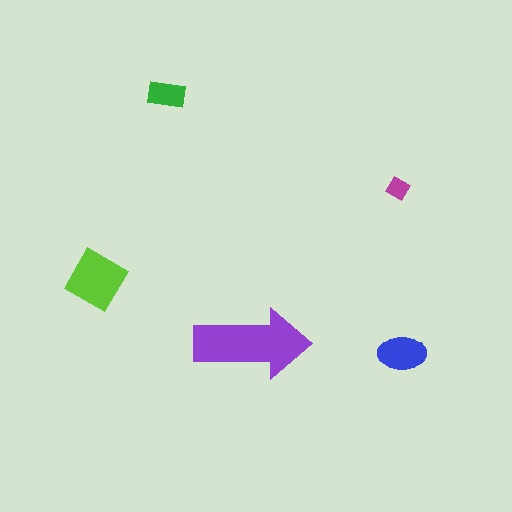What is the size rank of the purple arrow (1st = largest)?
1st.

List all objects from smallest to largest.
The magenta diamond, the green rectangle, the blue ellipse, the lime diamond, the purple arrow.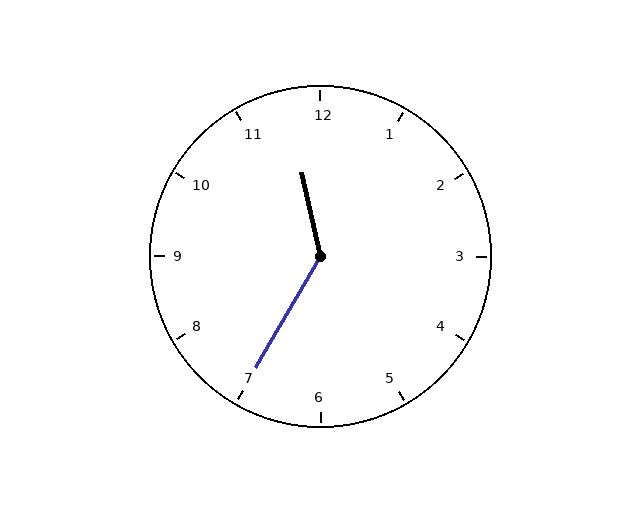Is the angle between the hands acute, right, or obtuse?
It is obtuse.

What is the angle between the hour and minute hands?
Approximately 138 degrees.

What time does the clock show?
11:35.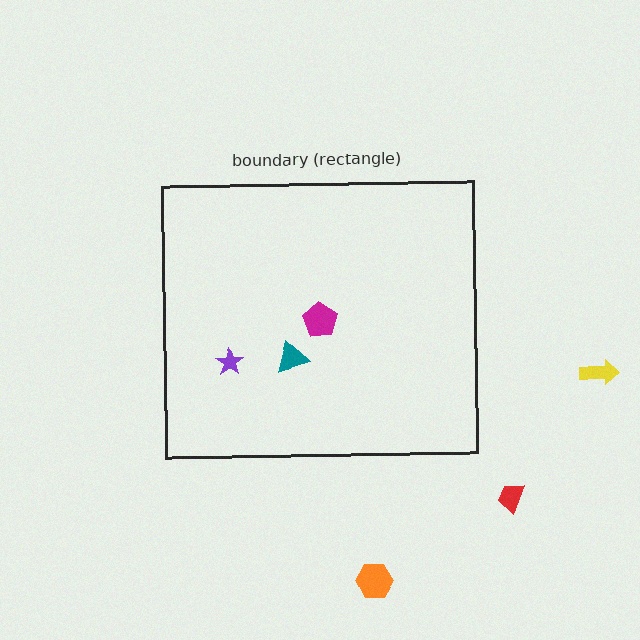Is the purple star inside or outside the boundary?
Inside.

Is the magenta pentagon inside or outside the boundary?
Inside.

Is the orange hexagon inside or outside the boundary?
Outside.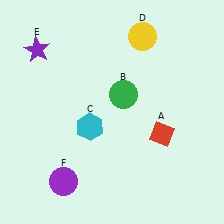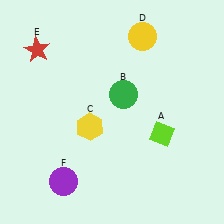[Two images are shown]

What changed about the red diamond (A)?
In Image 1, A is red. In Image 2, it changed to lime.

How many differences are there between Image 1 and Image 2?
There are 3 differences between the two images.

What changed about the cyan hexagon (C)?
In Image 1, C is cyan. In Image 2, it changed to yellow.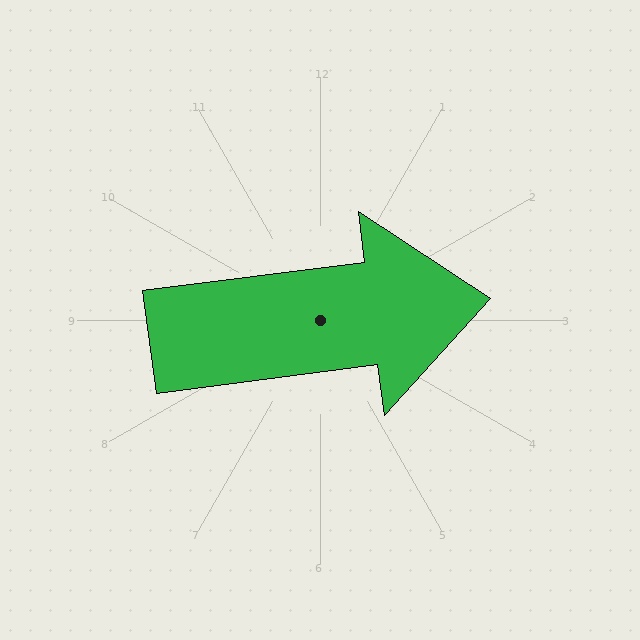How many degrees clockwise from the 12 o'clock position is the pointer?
Approximately 83 degrees.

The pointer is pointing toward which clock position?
Roughly 3 o'clock.